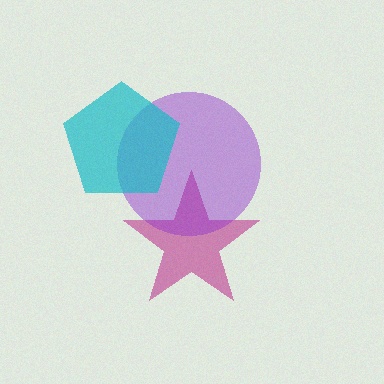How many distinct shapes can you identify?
There are 3 distinct shapes: a magenta star, a purple circle, a cyan pentagon.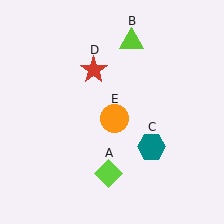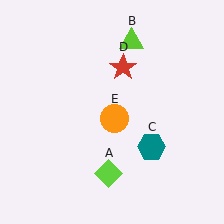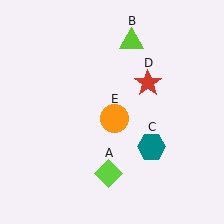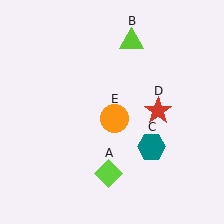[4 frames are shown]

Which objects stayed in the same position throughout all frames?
Lime diamond (object A) and lime triangle (object B) and teal hexagon (object C) and orange circle (object E) remained stationary.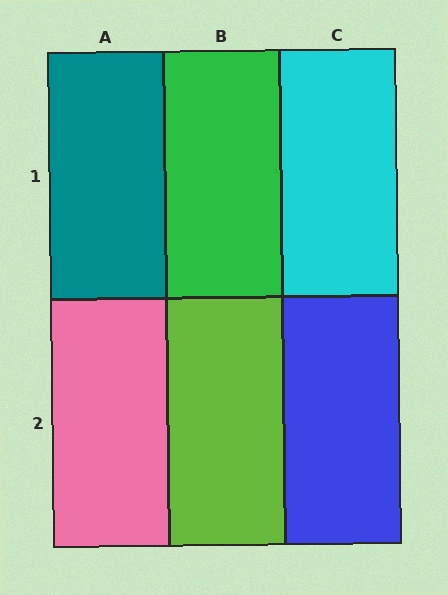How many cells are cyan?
1 cell is cyan.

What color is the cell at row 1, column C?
Cyan.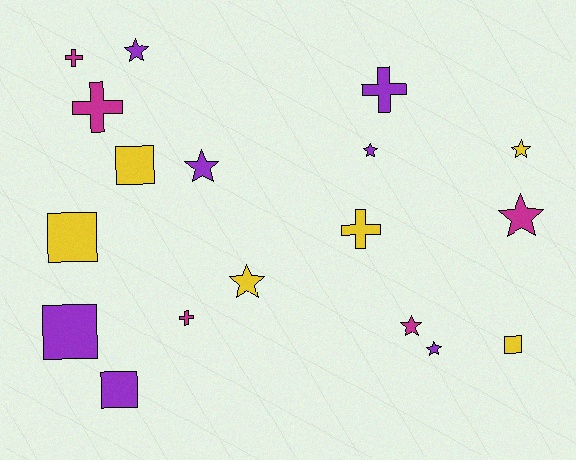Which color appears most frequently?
Purple, with 7 objects.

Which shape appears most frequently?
Star, with 8 objects.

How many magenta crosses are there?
There are 3 magenta crosses.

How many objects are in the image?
There are 18 objects.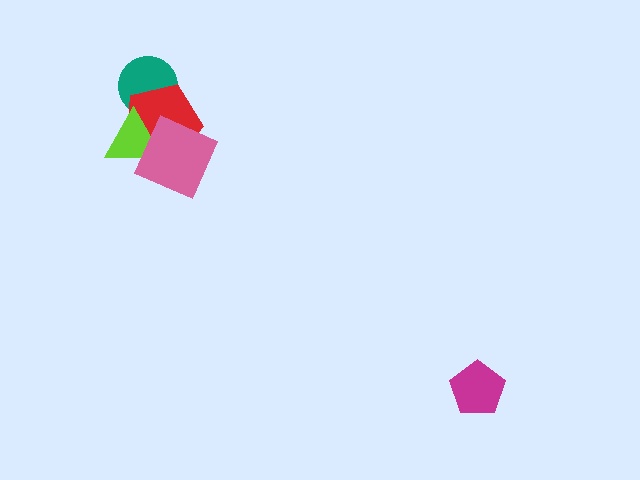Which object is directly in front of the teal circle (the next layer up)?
The red pentagon is directly in front of the teal circle.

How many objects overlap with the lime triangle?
3 objects overlap with the lime triangle.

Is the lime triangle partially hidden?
Yes, it is partially covered by another shape.